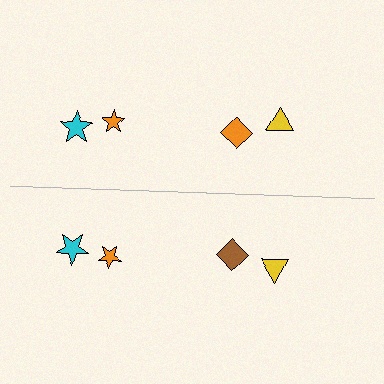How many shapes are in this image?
There are 8 shapes in this image.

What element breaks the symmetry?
The brown diamond on the bottom side breaks the symmetry — its mirror counterpart is orange.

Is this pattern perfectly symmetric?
No, the pattern is not perfectly symmetric. The brown diamond on the bottom side breaks the symmetry — its mirror counterpart is orange.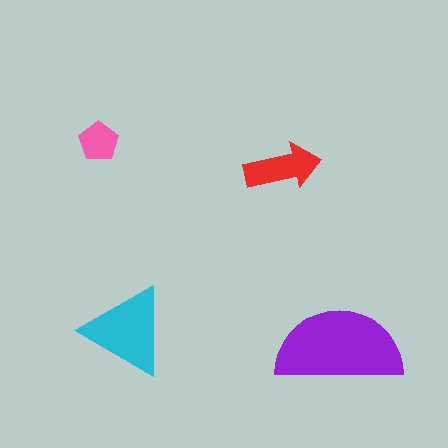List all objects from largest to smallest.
The purple semicircle, the cyan triangle, the red arrow, the pink pentagon.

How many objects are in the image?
There are 4 objects in the image.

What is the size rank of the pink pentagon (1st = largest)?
4th.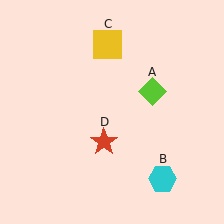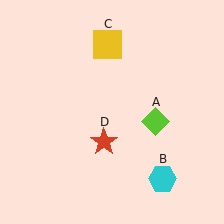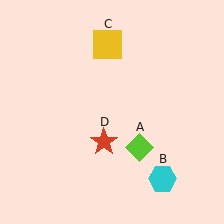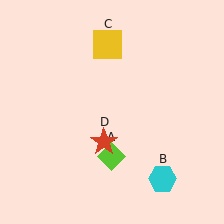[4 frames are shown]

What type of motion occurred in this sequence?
The lime diamond (object A) rotated clockwise around the center of the scene.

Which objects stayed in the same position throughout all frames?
Cyan hexagon (object B) and yellow square (object C) and red star (object D) remained stationary.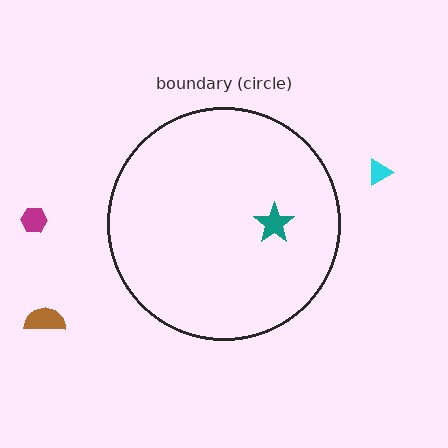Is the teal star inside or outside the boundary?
Inside.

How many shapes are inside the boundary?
1 inside, 3 outside.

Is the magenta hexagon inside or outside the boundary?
Outside.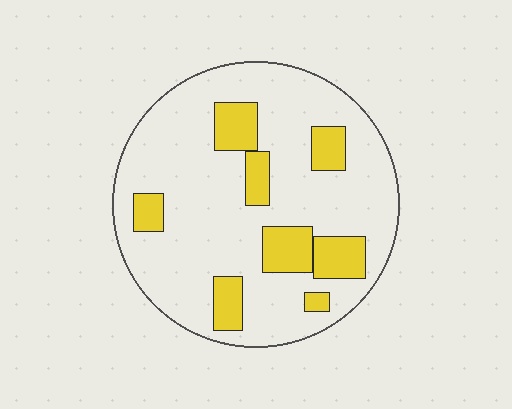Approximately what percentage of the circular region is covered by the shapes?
Approximately 20%.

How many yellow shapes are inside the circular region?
8.